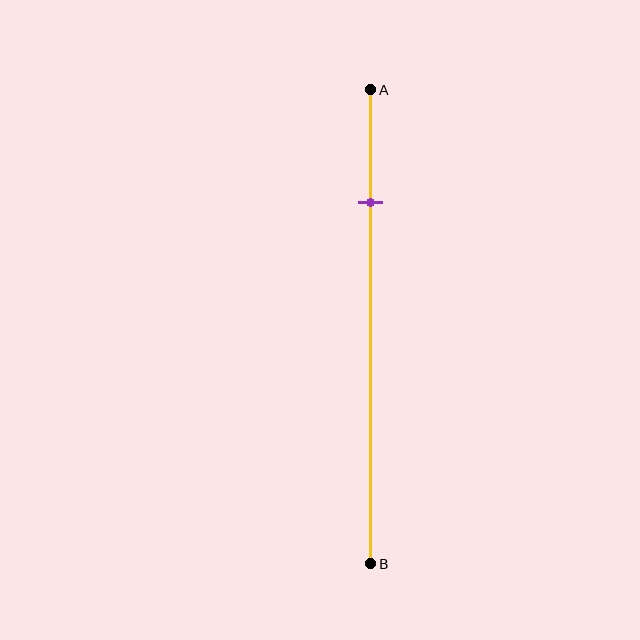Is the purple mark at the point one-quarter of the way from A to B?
Yes, the mark is approximately at the one-quarter point.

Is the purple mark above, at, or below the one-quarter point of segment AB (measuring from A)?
The purple mark is approximately at the one-quarter point of segment AB.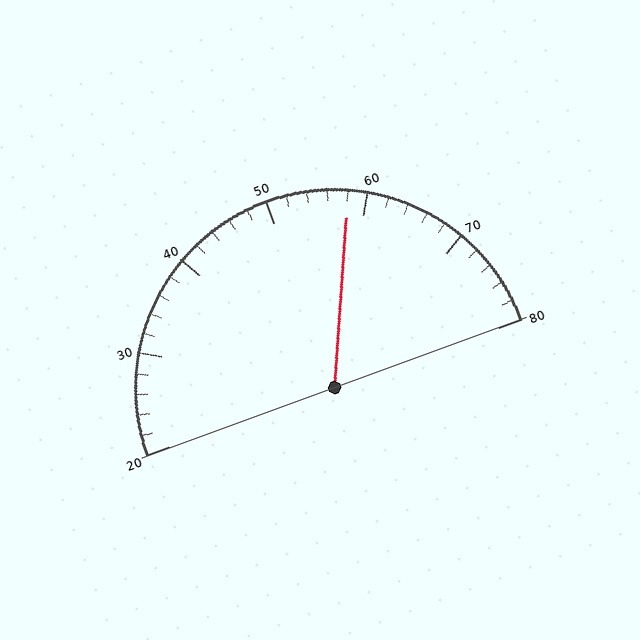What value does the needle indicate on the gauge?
The needle indicates approximately 58.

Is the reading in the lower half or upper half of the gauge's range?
The reading is in the upper half of the range (20 to 80).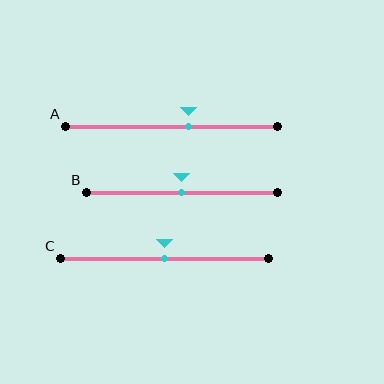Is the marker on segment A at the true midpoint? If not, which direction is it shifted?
No, the marker on segment A is shifted to the right by about 8% of the segment length.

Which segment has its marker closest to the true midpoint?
Segment B has its marker closest to the true midpoint.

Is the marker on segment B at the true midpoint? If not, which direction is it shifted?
Yes, the marker on segment B is at the true midpoint.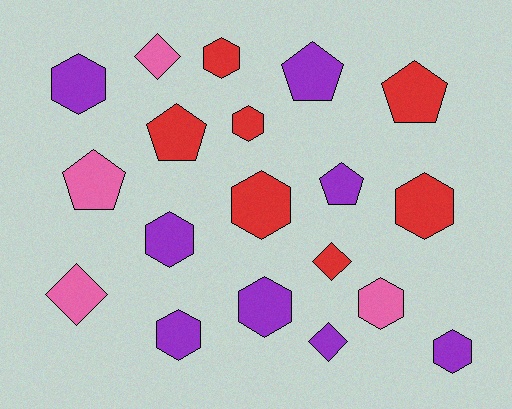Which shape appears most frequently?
Hexagon, with 10 objects.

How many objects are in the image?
There are 19 objects.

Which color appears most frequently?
Purple, with 8 objects.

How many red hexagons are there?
There are 4 red hexagons.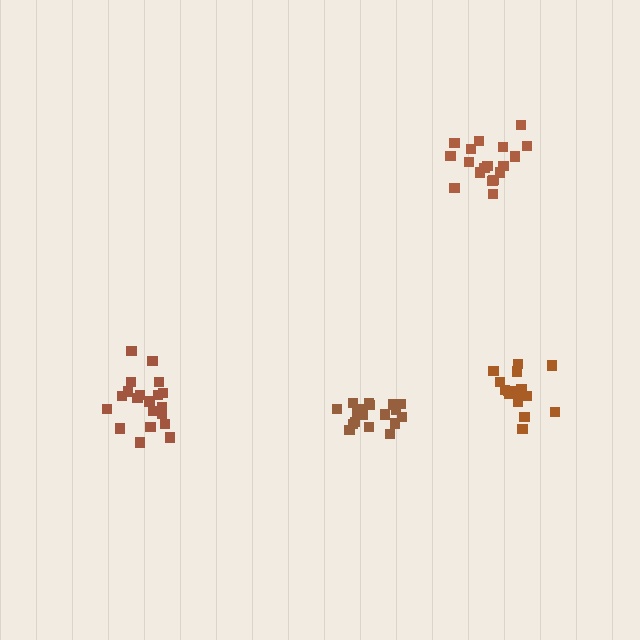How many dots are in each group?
Group 1: 15 dots, Group 2: 18 dots, Group 3: 18 dots, Group 4: 20 dots (71 total).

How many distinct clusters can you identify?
There are 4 distinct clusters.